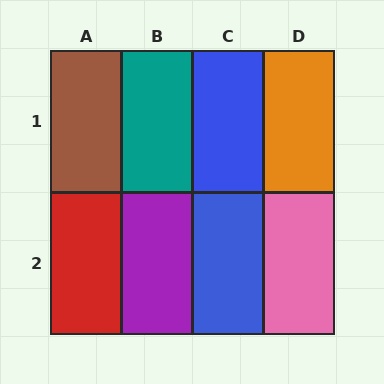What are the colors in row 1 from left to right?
Brown, teal, blue, orange.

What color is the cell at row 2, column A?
Red.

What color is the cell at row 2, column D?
Pink.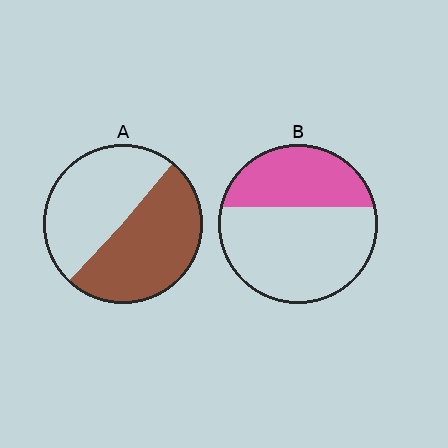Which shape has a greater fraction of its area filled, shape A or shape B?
Shape A.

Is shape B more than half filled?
No.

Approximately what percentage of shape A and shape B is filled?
A is approximately 50% and B is approximately 35%.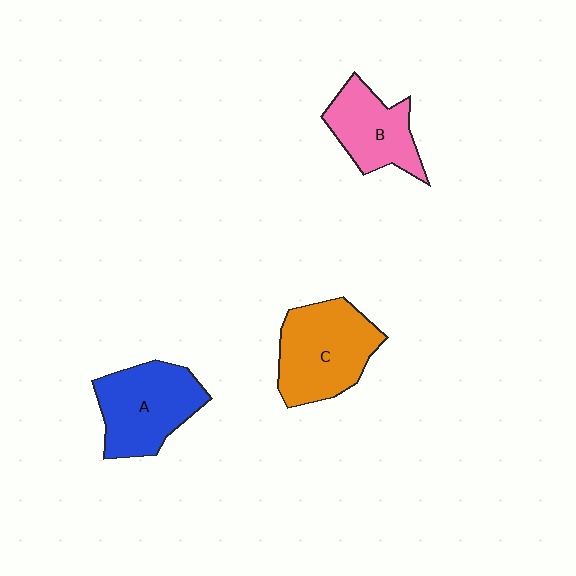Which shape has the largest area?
Shape C (orange).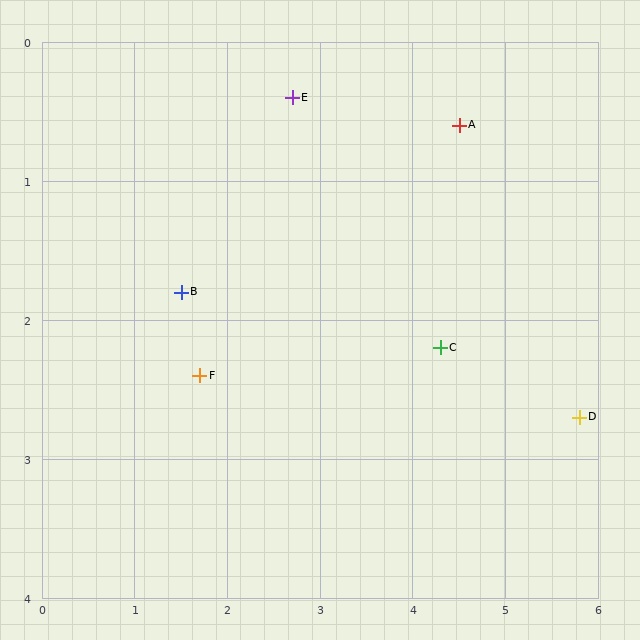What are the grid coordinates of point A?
Point A is at approximately (4.5, 0.6).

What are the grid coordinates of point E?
Point E is at approximately (2.7, 0.4).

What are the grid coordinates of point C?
Point C is at approximately (4.3, 2.2).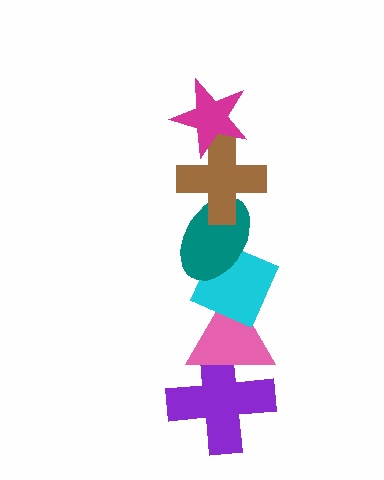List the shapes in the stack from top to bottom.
From top to bottom: the magenta star, the brown cross, the teal ellipse, the cyan diamond, the pink triangle, the purple cross.